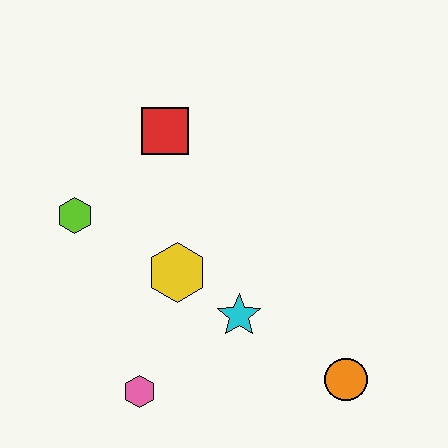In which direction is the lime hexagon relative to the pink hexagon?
The lime hexagon is above the pink hexagon.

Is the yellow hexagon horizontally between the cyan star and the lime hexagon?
Yes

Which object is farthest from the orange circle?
The lime hexagon is farthest from the orange circle.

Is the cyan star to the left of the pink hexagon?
No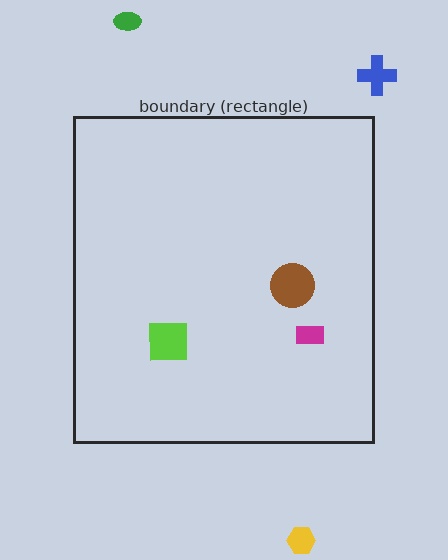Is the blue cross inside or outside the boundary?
Outside.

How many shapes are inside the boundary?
3 inside, 3 outside.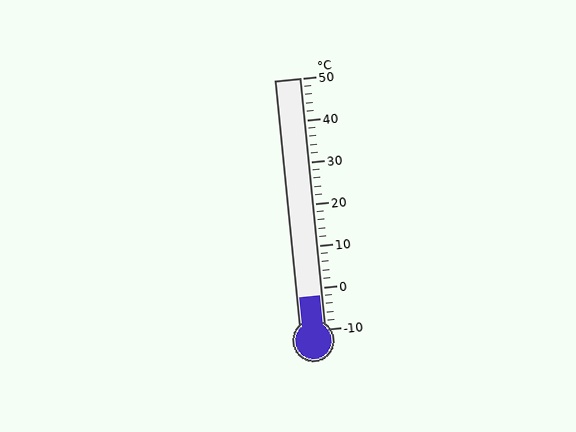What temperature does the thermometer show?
The thermometer shows approximately -2°C.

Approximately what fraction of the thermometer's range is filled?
The thermometer is filled to approximately 15% of its range.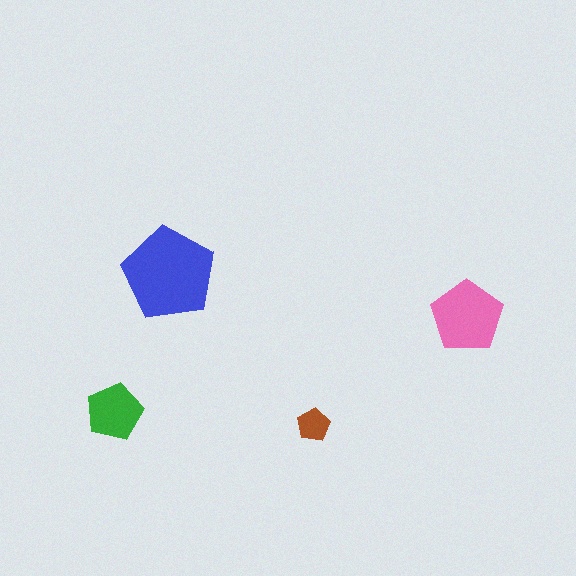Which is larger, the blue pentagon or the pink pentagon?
The blue one.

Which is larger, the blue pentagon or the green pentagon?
The blue one.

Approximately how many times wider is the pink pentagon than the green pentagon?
About 1.5 times wider.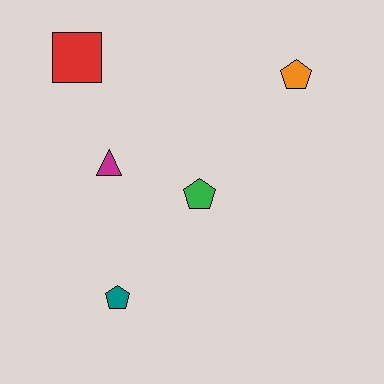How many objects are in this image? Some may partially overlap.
There are 5 objects.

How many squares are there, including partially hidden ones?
There is 1 square.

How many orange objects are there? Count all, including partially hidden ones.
There is 1 orange object.